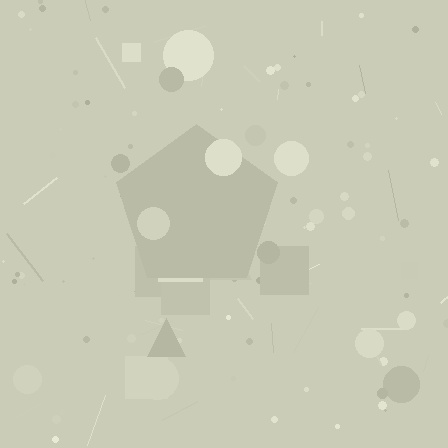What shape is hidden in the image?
A pentagon is hidden in the image.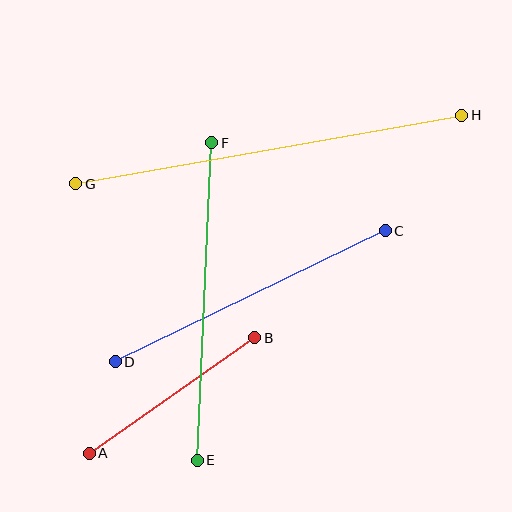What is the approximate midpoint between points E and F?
The midpoint is at approximately (205, 301) pixels.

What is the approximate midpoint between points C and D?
The midpoint is at approximately (250, 296) pixels.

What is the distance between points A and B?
The distance is approximately 202 pixels.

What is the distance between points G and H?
The distance is approximately 392 pixels.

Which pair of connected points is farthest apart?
Points G and H are farthest apart.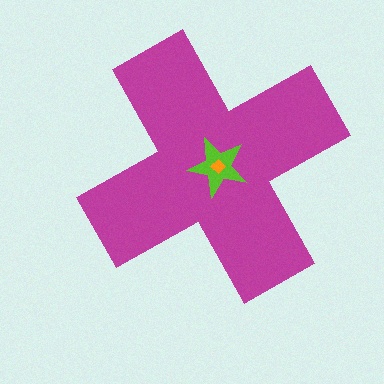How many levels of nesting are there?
3.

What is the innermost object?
The orange diamond.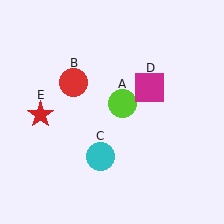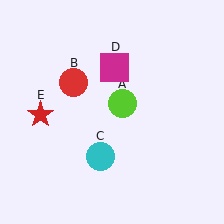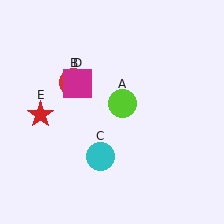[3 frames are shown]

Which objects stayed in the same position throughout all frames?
Lime circle (object A) and red circle (object B) and cyan circle (object C) and red star (object E) remained stationary.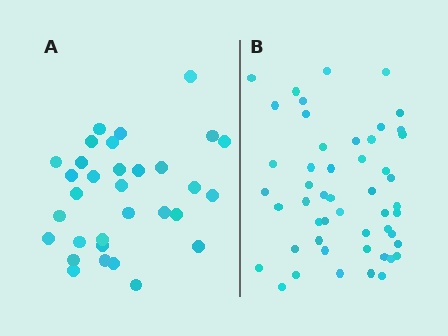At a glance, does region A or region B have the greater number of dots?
Region B (the right region) has more dots.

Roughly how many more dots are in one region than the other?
Region B has approximately 20 more dots than region A.